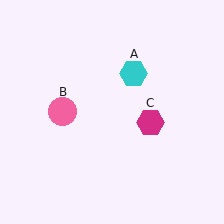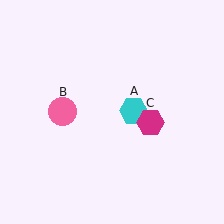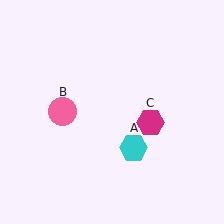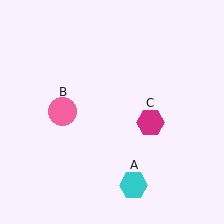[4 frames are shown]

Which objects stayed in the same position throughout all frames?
Pink circle (object B) and magenta hexagon (object C) remained stationary.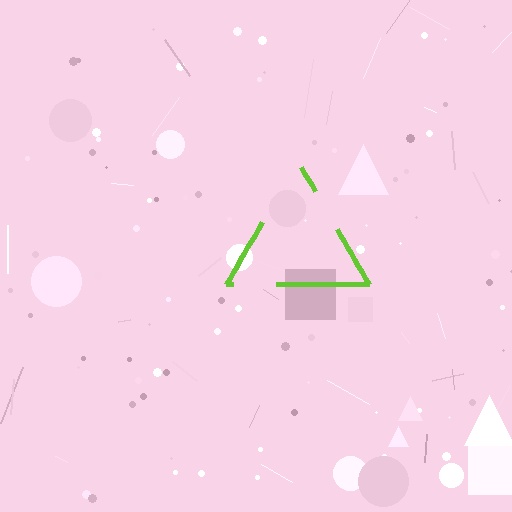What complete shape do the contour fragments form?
The contour fragments form a triangle.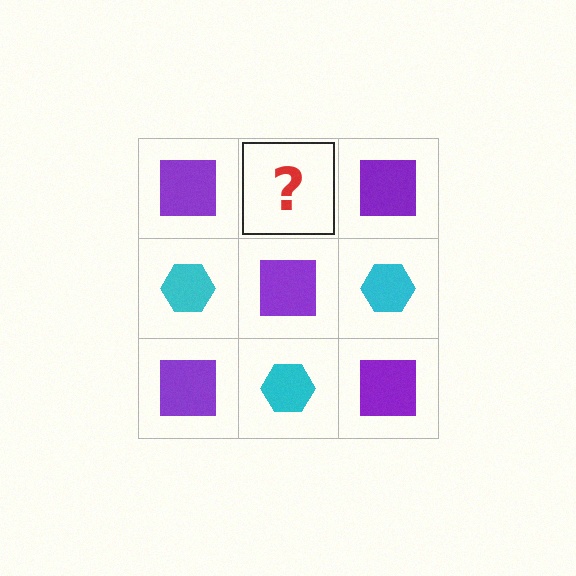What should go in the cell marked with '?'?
The missing cell should contain a cyan hexagon.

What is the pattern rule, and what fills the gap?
The rule is that it alternates purple square and cyan hexagon in a checkerboard pattern. The gap should be filled with a cyan hexagon.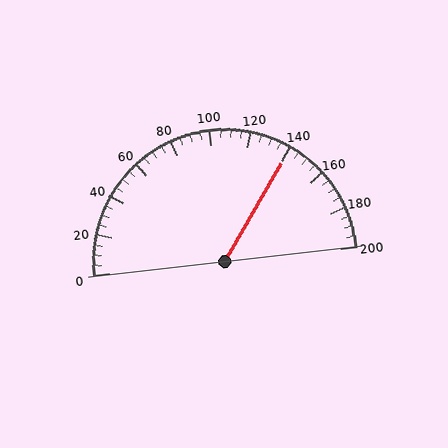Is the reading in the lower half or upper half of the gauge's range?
The reading is in the upper half of the range (0 to 200).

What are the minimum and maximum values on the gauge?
The gauge ranges from 0 to 200.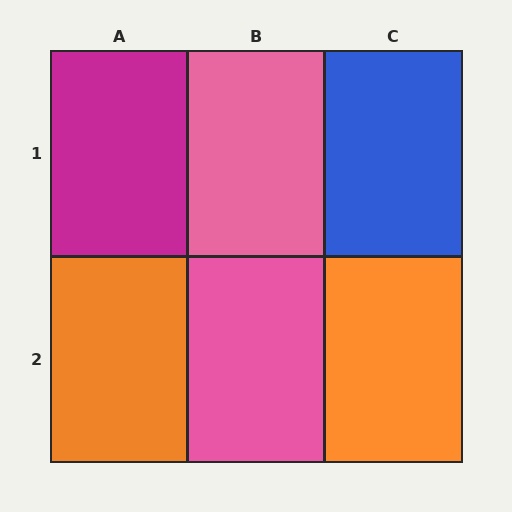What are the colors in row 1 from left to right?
Magenta, pink, blue.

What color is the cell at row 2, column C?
Orange.